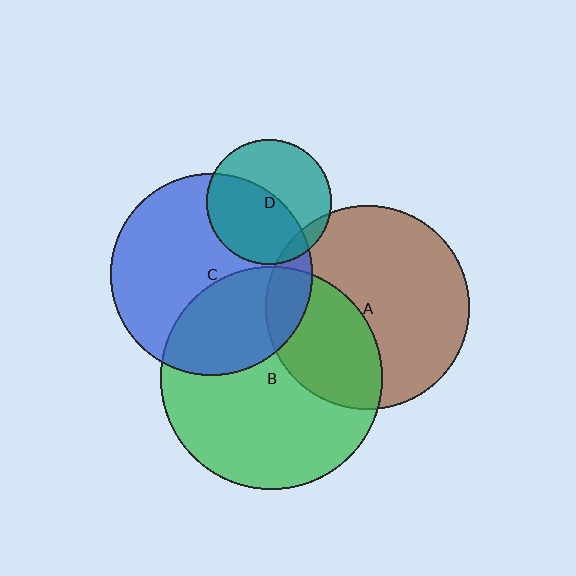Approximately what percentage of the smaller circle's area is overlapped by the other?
Approximately 10%.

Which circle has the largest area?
Circle B (green).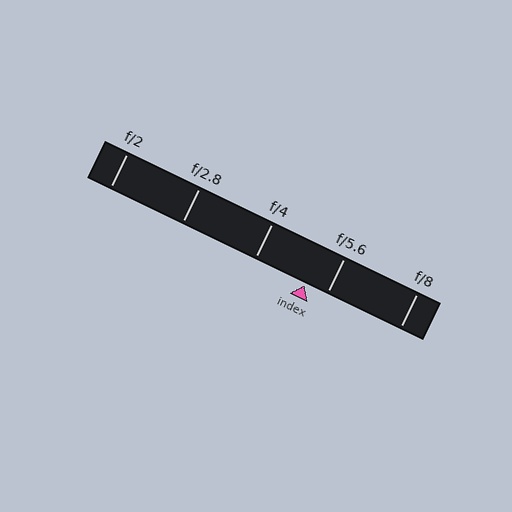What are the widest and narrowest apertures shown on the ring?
The widest aperture shown is f/2 and the narrowest is f/8.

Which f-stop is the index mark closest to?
The index mark is closest to f/5.6.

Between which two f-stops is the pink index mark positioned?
The index mark is between f/4 and f/5.6.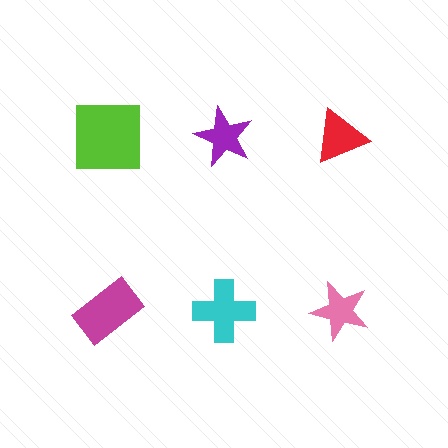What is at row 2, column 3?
A pink star.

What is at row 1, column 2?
A purple star.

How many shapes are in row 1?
3 shapes.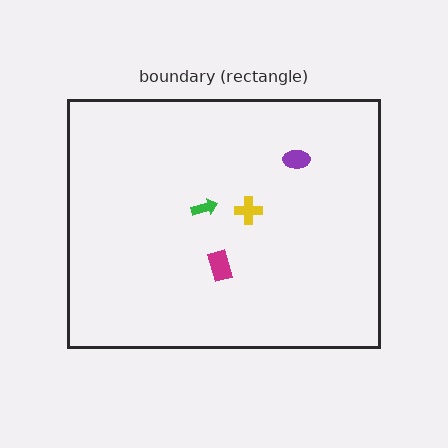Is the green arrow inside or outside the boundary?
Inside.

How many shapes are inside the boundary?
4 inside, 0 outside.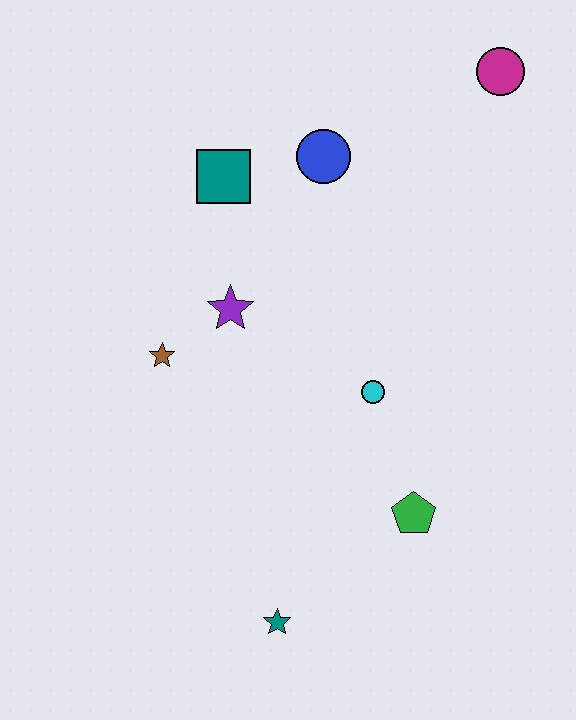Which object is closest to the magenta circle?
The blue circle is closest to the magenta circle.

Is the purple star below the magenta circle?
Yes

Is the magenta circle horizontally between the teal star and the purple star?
No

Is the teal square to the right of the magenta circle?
No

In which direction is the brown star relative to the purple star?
The brown star is to the left of the purple star.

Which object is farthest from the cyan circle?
The magenta circle is farthest from the cyan circle.